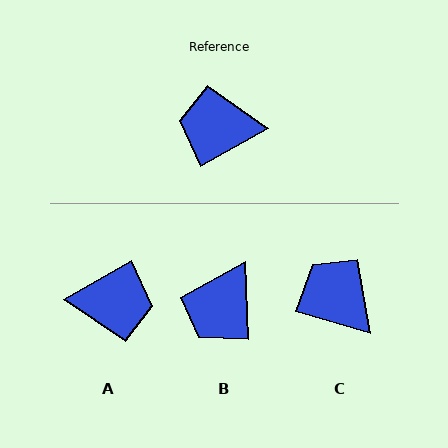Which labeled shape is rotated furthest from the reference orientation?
A, about 179 degrees away.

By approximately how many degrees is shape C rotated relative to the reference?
Approximately 45 degrees clockwise.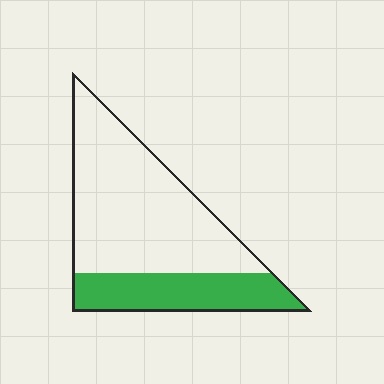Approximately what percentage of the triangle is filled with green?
Approximately 30%.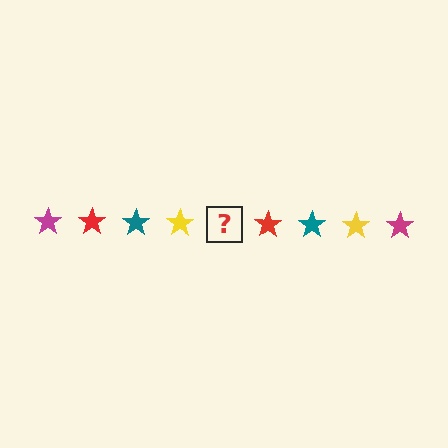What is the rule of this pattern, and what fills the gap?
The rule is that the pattern cycles through magenta, red, teal, yellow stars. The gap should be filled with a magenta star.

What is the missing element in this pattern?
The missing element is a magenta star.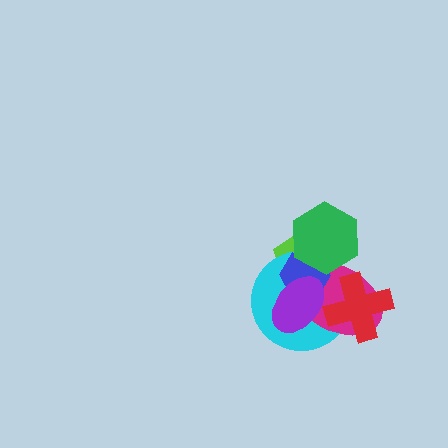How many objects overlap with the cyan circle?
6 objects overlap with the cyan circle.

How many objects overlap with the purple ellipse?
4 objects overlap with the purple ellipse.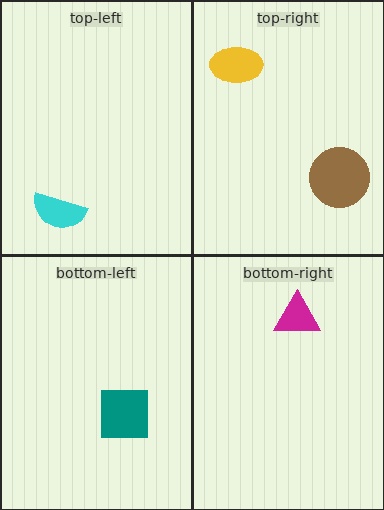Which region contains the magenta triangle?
The bottom-right region.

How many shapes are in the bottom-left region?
1.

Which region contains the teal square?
The bottom-left region.